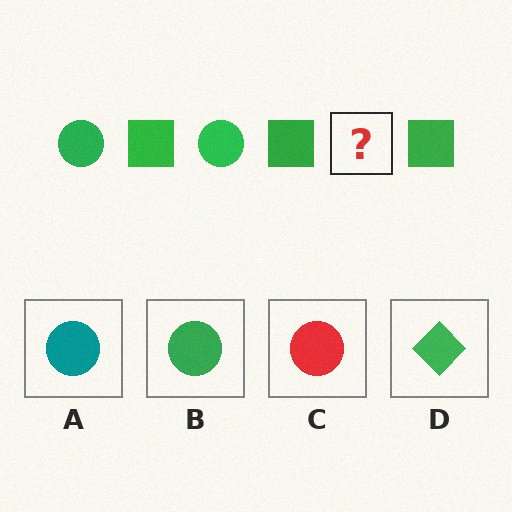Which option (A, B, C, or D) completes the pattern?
B.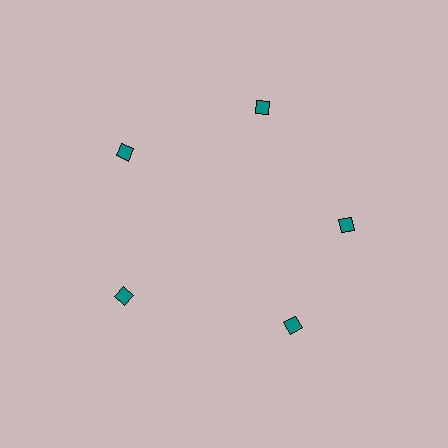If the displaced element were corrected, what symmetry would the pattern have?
It would have 5-fold rotational symmetry — the pattern would map onto itself every 72 degrees.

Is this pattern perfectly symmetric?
No. The 5 teal diamonds are arranged in a ring, but one element near the 5 o'clock position is rotated out of alignment along the ring, breaking the 5-fold rotational symmetry.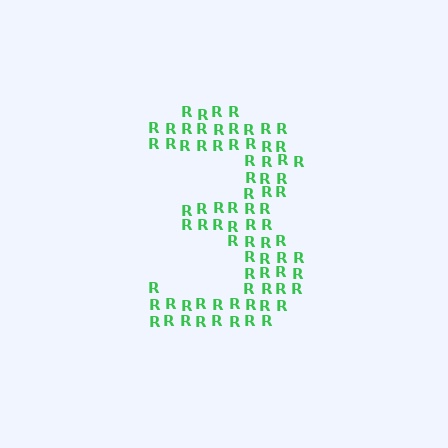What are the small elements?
The small elements are letter R's.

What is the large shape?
The large shape is the digit 3.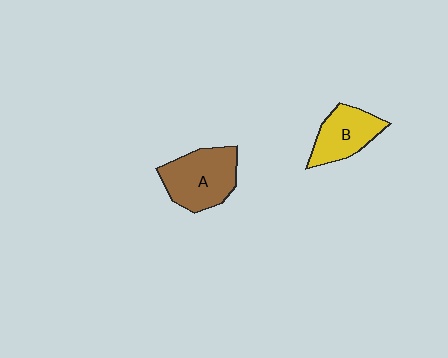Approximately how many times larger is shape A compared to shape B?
Approximately 1.3 times.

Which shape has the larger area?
Shape A (brown).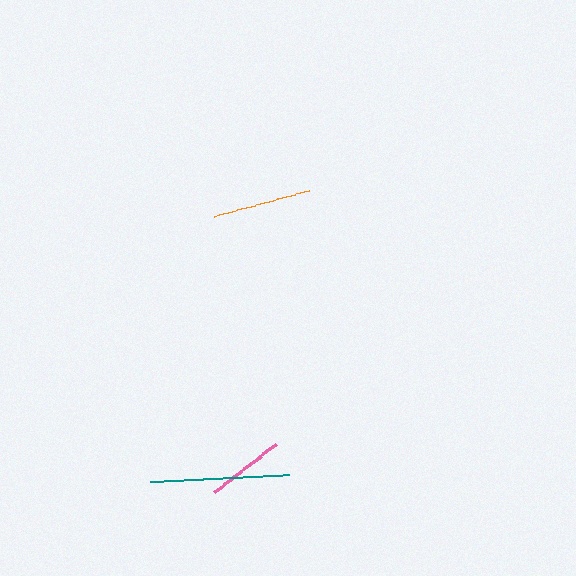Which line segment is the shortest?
The pink line is the shortest at approximately 78 pixels.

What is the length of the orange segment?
The orange segment is approximately 99 pixels long.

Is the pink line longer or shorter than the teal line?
The teal line is longer than the pink line.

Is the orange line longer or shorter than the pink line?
The orange line is longer than the pink line.